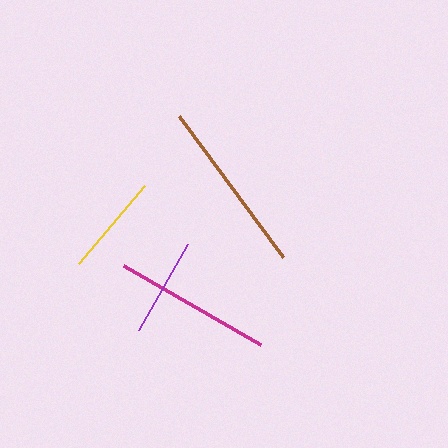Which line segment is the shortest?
The purple line is the shortest at approximately 99 pixels.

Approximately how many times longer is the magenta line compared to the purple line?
The magenta line is approximately 1.6 times the length of the purple line.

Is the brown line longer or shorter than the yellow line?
The brown line is longer than the yellow line.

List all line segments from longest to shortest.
From longest to shortest: brown, magenta, yellow, purple.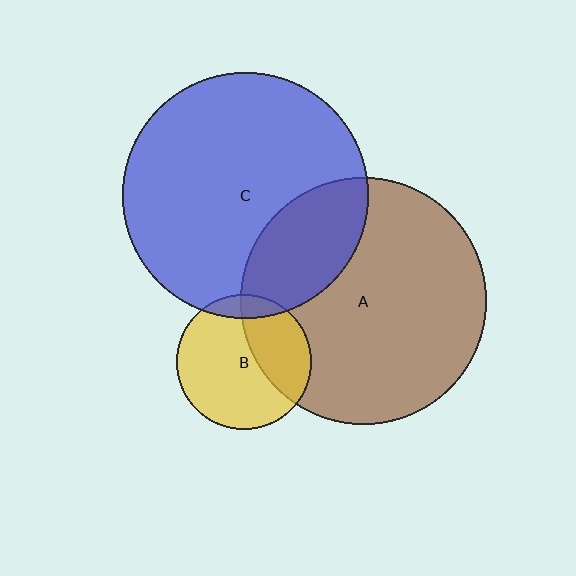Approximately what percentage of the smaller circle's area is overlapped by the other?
Approximately 35%.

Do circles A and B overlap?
Yes.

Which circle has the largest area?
Circle A (brown).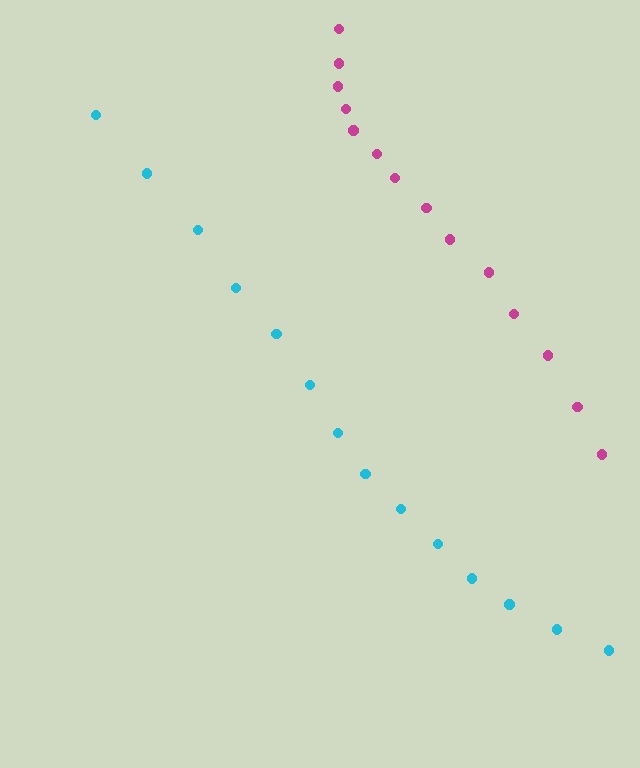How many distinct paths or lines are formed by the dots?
There are 2 distinct paths.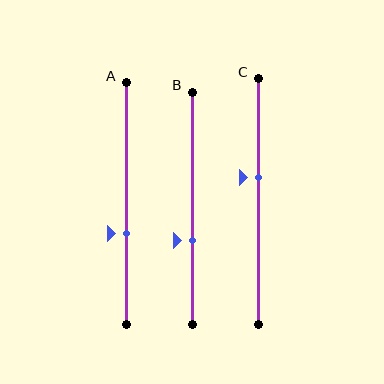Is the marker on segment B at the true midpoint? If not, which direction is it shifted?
No, the marker on segment B is shifted downward by about 14% of the segment length.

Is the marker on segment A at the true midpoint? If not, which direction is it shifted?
No, the marker on segment A is shifted downward by about 12% of the segment length.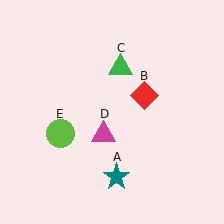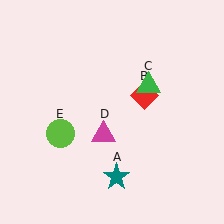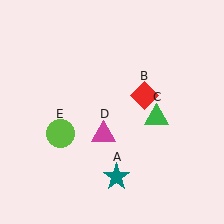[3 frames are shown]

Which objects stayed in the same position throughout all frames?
Teal star (object A) and red diamond (object B) and magenta triangle (object D) and lime circle (object E) remained stationary.